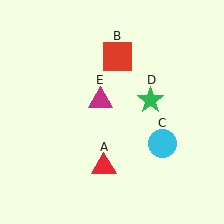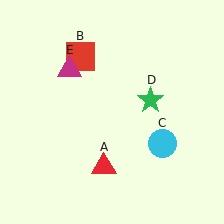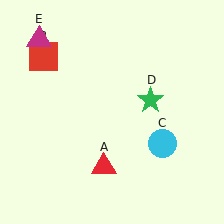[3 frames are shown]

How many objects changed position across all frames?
2 objects changed position: red square (object B), magenta triangle (object E).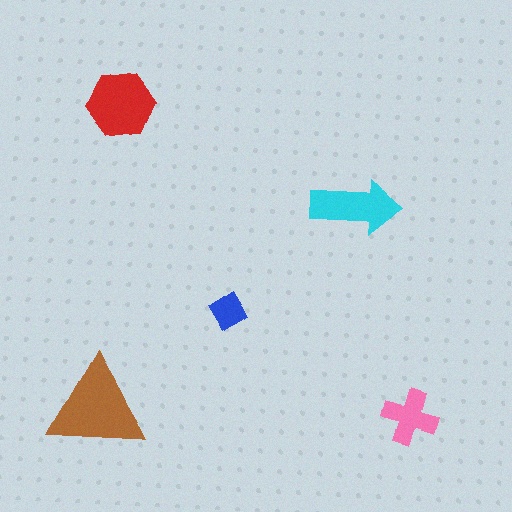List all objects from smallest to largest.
The blue diamond, the pink cross, the cyan arrow, the red hexagon, the brown triangle.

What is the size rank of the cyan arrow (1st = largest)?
3rd.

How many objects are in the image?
There are 5 objects in the image.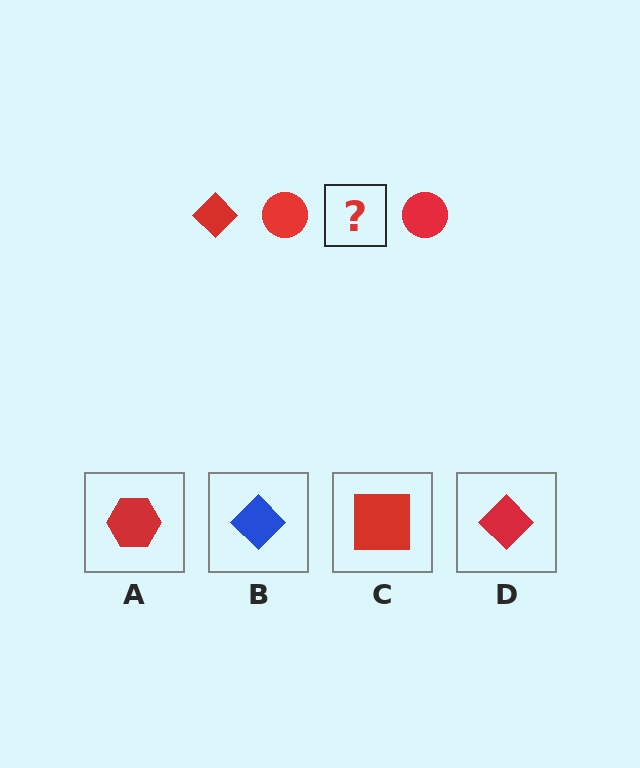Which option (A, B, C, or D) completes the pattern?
D.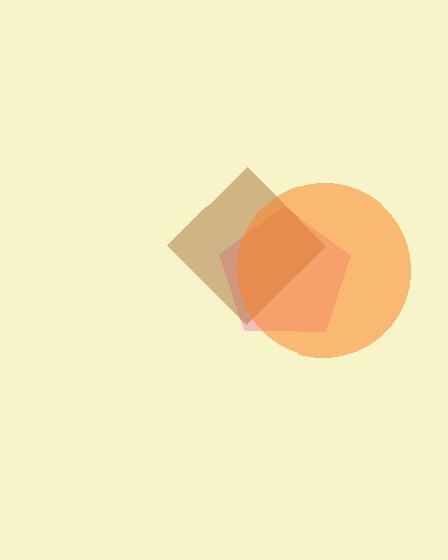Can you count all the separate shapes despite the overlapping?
Yes, there are 3 separate shapes.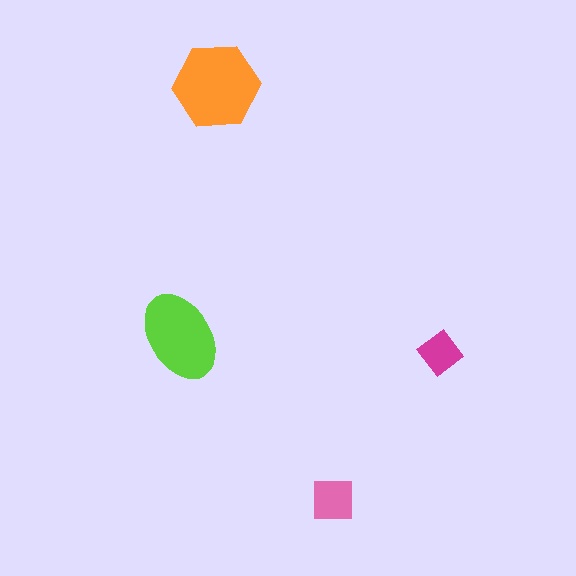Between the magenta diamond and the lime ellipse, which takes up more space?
The lime ellipse.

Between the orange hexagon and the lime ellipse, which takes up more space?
The orange hexagon.